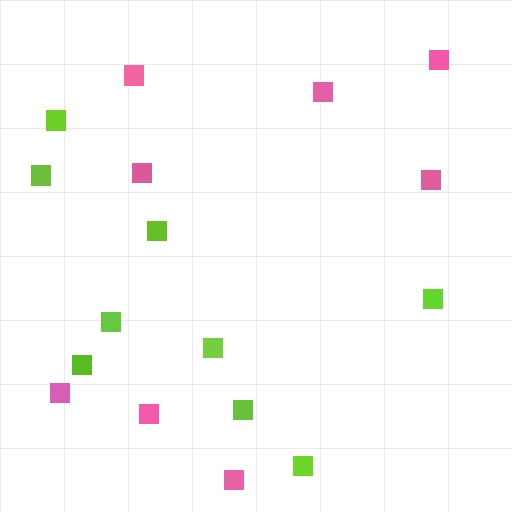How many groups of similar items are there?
There are 2 groups: one group of lime squares (9) and one group of pink squares (8).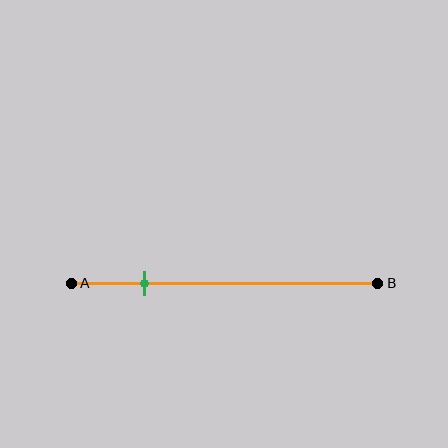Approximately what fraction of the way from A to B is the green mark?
The green mark is approximately 25% of the way from A to B.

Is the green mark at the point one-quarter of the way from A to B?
Yes, the mark is approximately at the one-quarter point.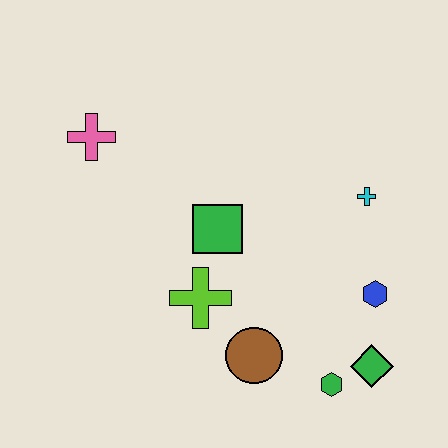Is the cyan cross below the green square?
No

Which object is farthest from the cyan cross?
The pink cross is farthest from the cyan cross.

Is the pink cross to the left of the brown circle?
Yes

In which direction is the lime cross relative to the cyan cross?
The lime cross is to the left of the cyan cross.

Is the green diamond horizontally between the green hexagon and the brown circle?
No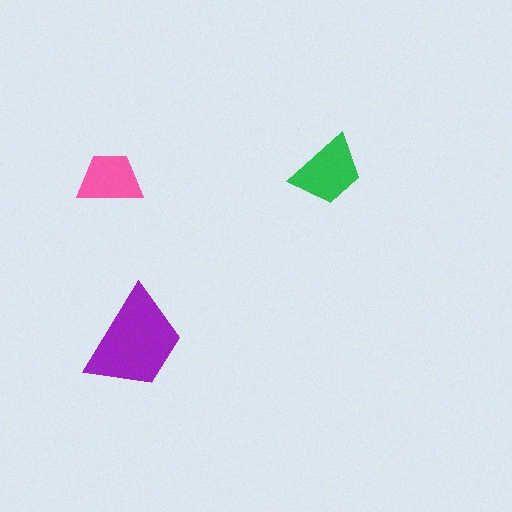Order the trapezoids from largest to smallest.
the purple one, the green one, the pink one.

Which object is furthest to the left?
The pink trapezoid is leftmost.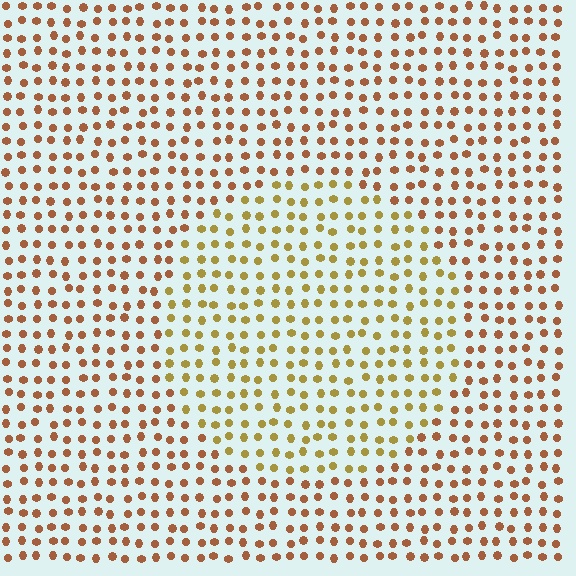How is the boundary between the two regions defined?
The boundary is defined purely by a slight shift in hue (about 32 degrees). Spacing, size, and orientation are identical on both sides.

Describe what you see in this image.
The image is filled with small brown elements in a uniform arrangement. A circle-shaped region is visible where the elements are tinted to a slightly different hue, forming a subtle color boundary.